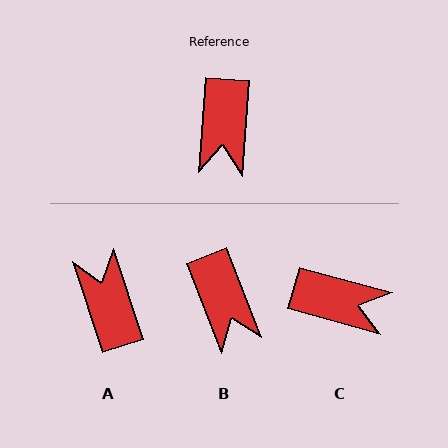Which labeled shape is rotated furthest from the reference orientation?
A, about 157 degrees away.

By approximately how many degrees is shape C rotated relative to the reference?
Approximately 79 degrees counter-clockwise.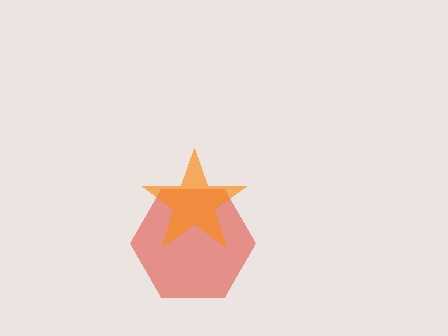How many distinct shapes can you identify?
There are 2 distinct shapes: a red hexagon, an orange star.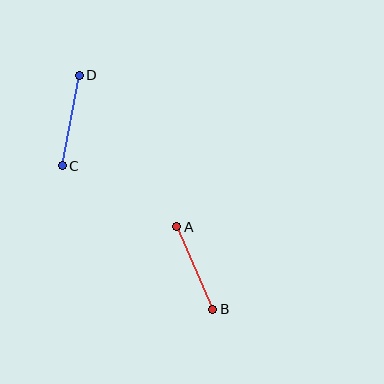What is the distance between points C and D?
The distance is approximately 92 pixels.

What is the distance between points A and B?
The distance is approximately 90 pixels.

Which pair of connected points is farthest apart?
Points C and D are farthest apart.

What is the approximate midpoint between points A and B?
The midpoint is at approximately (195, 268) pixels.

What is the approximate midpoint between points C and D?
The midpoint is at approximately (71, 120) pixels.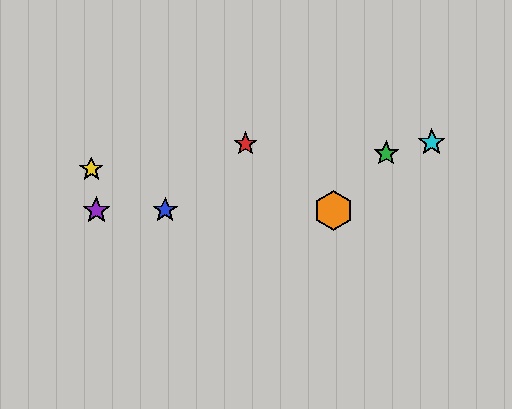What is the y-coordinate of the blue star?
The blue star is at y≈210.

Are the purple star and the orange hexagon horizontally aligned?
Yes, both are at y≈210.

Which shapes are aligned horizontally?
The blue star, the purple star, the orange hexagon are aligned horizontally.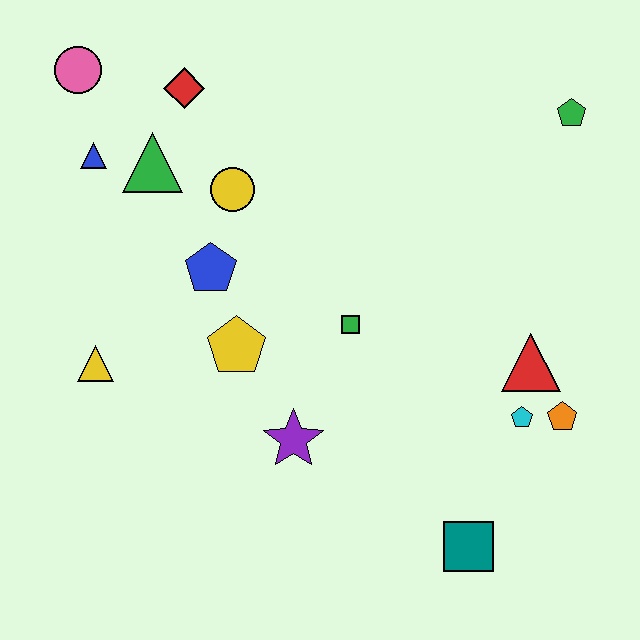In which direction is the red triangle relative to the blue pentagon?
The red triangle is to the right of the blue pentagon.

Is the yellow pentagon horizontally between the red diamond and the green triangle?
No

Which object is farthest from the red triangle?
The pink circle is farthest from the red triangle.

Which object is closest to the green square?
The yellow pentagon is closest to the green square.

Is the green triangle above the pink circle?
No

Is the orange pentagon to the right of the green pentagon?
No